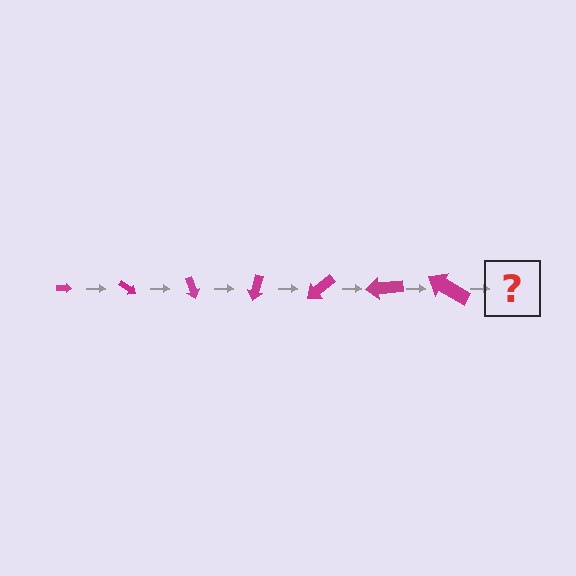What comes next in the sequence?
The next element should be an arrow, larger than the previous one and rotated 245 degrees from the start.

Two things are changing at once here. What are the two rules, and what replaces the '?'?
The two rules are that the arrow grows larger each step and it rotates 35 degrees each step. The '?' should be an arrow, larger than the previous one and rotated 245 degrees from the start.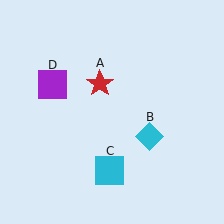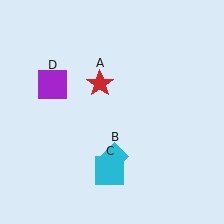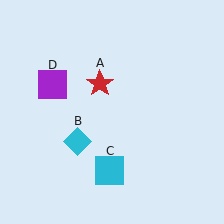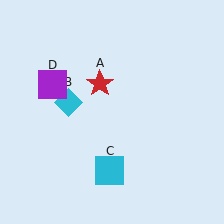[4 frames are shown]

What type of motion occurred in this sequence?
The cyan diamond (object B) rotated clockwise around the center of the scene.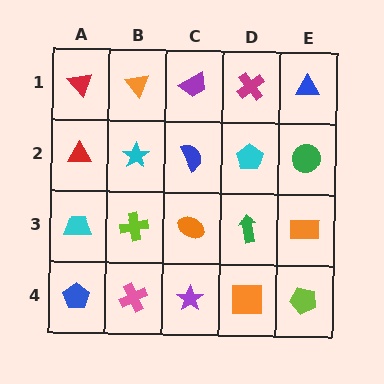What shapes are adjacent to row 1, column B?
A cyan star (row 2, column B), a red triangle (row 1, column A), a purple trapezoid (row 1, column C).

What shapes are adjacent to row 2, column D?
A magenta cross (row 1, column D), a green arrow (row 3, column D), a blue semicircle (row 2, column C), a green circle (row 2, column E).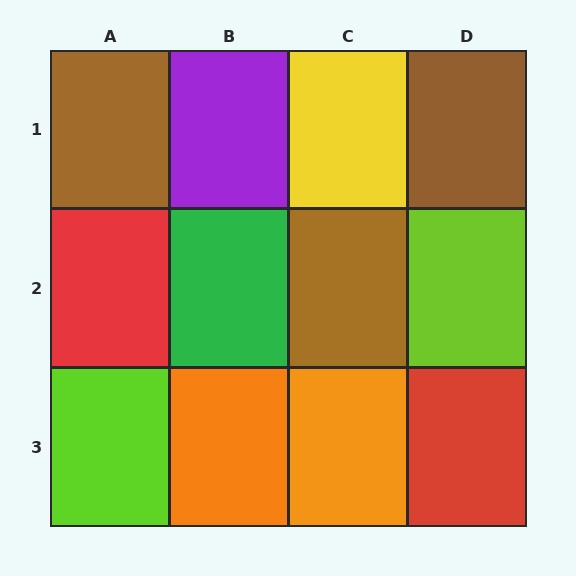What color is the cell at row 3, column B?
Orange.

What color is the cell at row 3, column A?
Lime.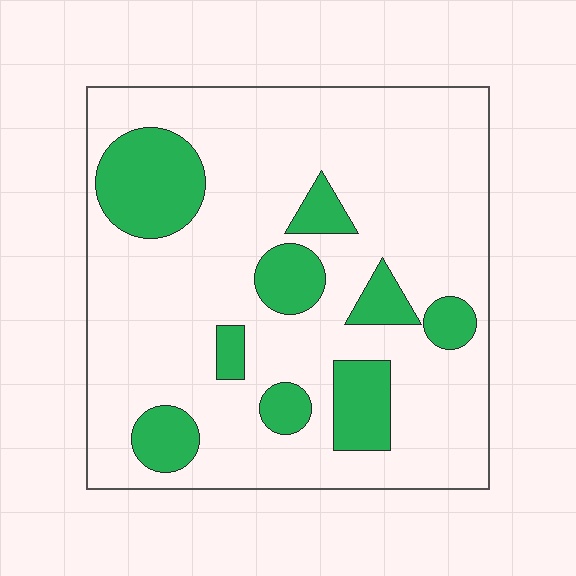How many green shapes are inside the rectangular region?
9.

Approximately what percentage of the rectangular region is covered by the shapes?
Approximately 20%.